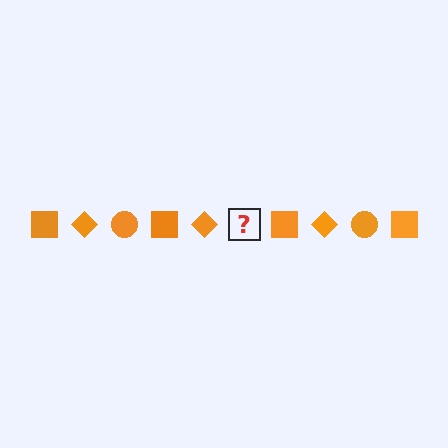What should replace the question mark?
The question mark should be replaced with an orange circle.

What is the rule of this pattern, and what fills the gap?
The rule is that the pattern cycles through square, diamond, circle shapes in orange. The gap should be filled with an orange circle.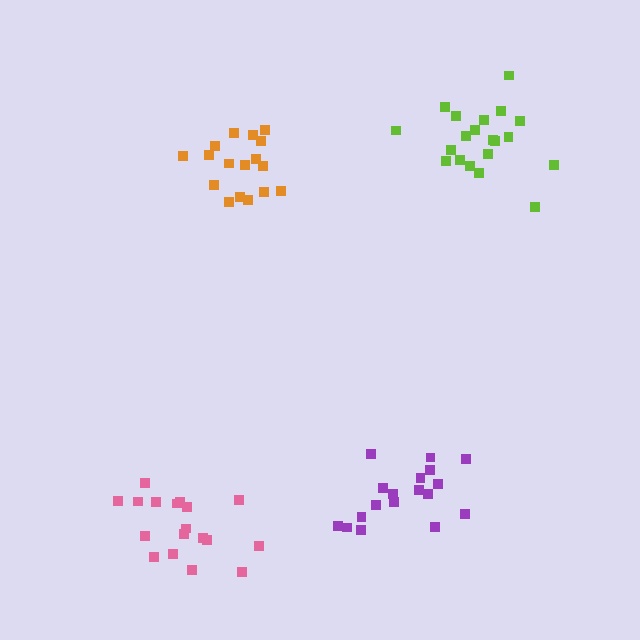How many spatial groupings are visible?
There are 4 spatial groupings.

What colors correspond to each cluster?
The clusters are colored: lime, purple, orange, pink.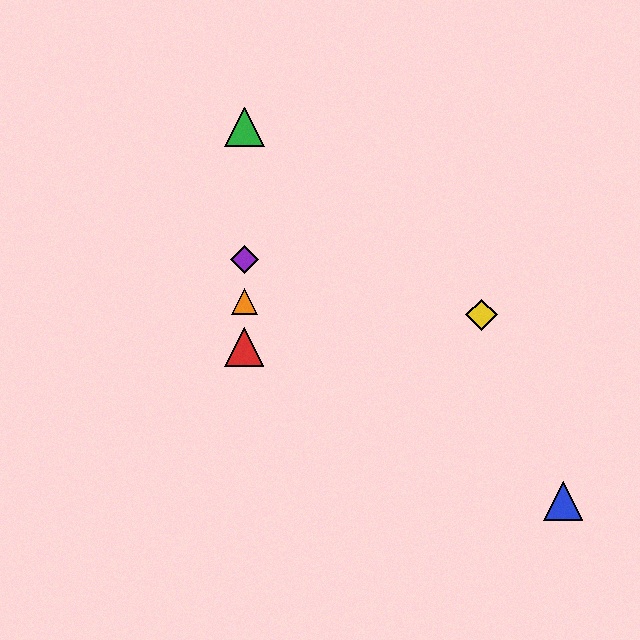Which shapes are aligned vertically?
The red triangle, the green triangle, the purple diamond, the orange triangle are aligned vertically.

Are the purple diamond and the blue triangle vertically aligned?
No, the purple diamond is at x≈244 and the blue triangle is at x≈563.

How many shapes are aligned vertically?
4 shapes (the red triangle, the green triangle, the purple diamond, the orange triangle) are aligned vertically.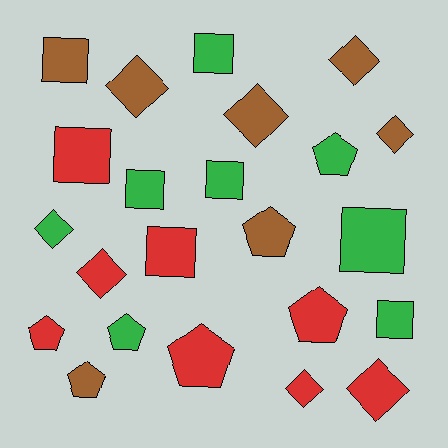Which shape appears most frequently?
Diamond, with 8 objects.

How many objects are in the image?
There are 23 objects.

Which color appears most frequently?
Red, with 8 objects.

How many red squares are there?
There are 2 red squares.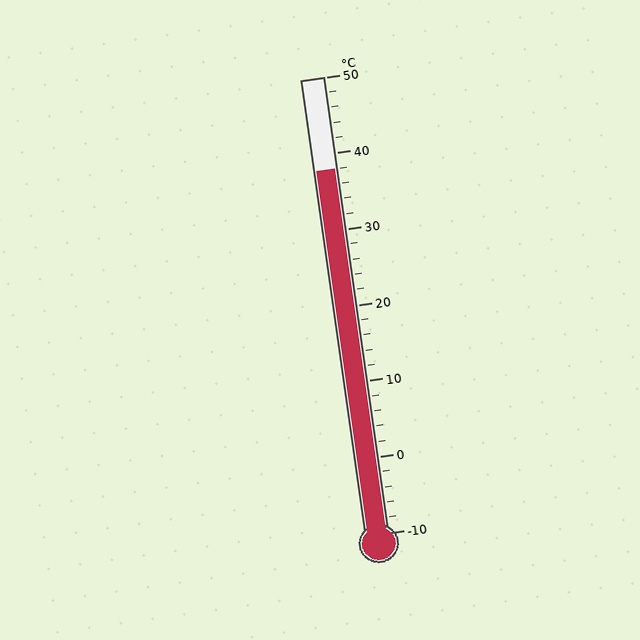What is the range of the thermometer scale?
The thermometer scale ranges from -10°C to 50°C.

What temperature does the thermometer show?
The thermometer shows approximately 38°C.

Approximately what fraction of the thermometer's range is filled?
The thermometer is filled to approximately 80% of its range.